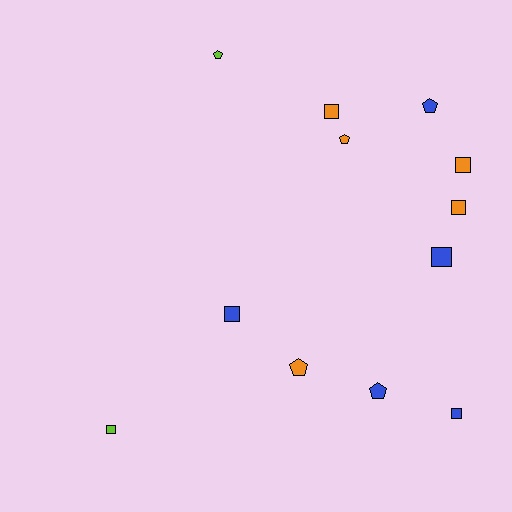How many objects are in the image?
There are 12 objects.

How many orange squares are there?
There are 3 orange squares.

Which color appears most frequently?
Blue, with 5 objects.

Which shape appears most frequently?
Square, with 7 objects.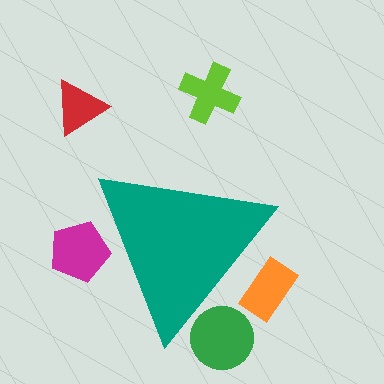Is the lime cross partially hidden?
No, the lime cross is fully visible.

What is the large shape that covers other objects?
A teal triangle.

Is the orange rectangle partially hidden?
Yes, the orange rectangle is partially hidden behind the teal triangle.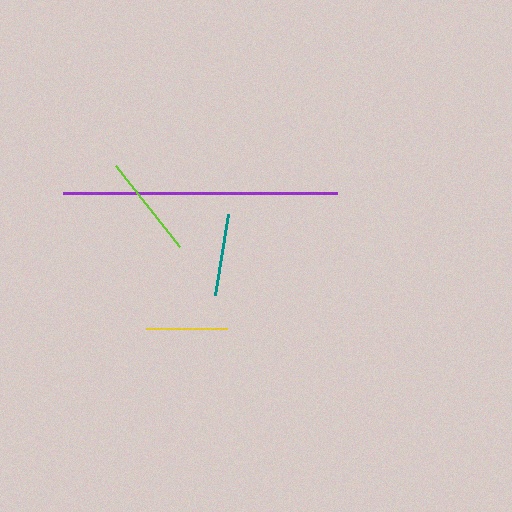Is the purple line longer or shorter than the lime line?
The purple line is longer than the lime line.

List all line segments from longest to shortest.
From longest to shortest: purple, lime, teal, yellow.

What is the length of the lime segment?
The lime segment is approximately 104 pixels long.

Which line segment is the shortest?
The yellow line is the shortest at approximately 81 pixels.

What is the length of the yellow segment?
The yellow segment is approximately 81 pixels long.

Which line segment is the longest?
The purple line is the longest at approximately 275 pixels.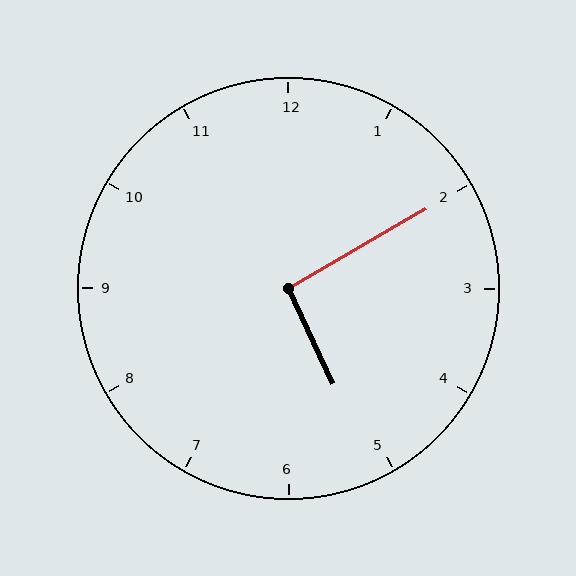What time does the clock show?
5:10.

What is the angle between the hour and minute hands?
Approximately 95 degrees.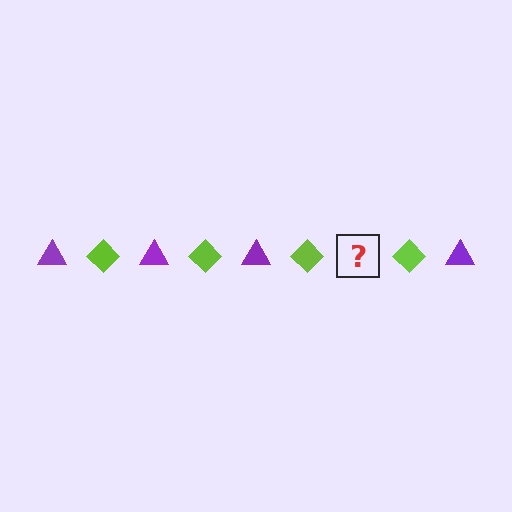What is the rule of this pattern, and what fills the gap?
The rule is that the pattern alternates between purple triangle and lime diamond. The gap should be filled with a purple triangle.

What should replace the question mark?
The question mark should be replaced with a purple triangle.